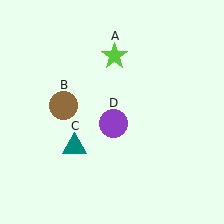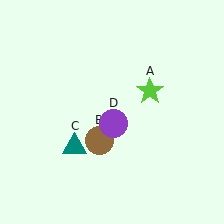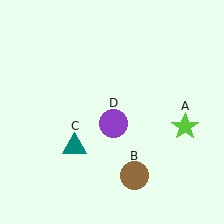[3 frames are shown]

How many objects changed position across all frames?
2 objects changed position: lime star (object A), brown circle (object B).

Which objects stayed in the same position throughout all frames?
Teal triangle (object C) and purple circle (object D) remained stationary.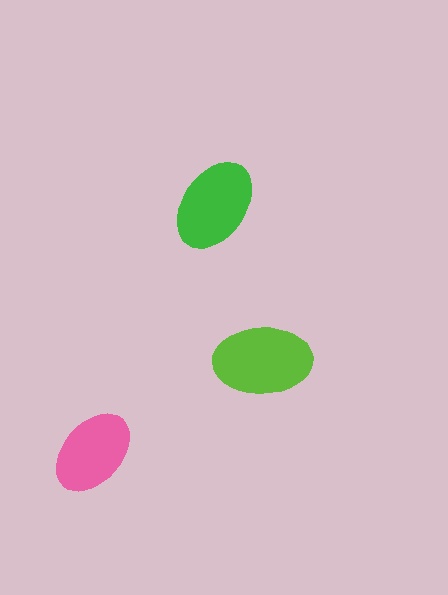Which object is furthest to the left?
The pink ellipse is leftmost.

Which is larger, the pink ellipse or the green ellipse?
The green one.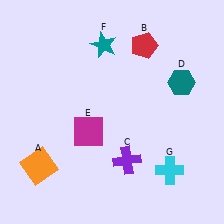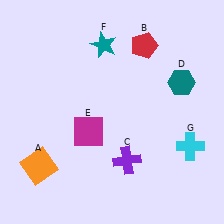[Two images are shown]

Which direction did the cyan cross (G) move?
The cyan cross (G) moved up.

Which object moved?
The cyan cross (G) moved up.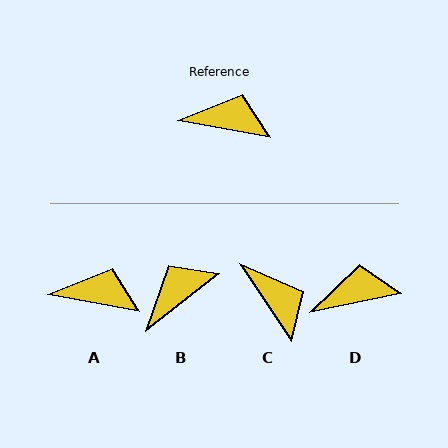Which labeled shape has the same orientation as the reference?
A.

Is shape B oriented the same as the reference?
No, it is off by about 49 degrees.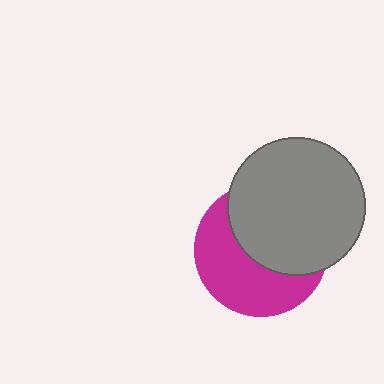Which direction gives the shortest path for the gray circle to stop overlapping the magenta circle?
Moving toward the upper-right gives the shortest separation.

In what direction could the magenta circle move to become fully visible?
The magenta circle could move toward the lower-left. That would shift it out from behind the gray circle entirely.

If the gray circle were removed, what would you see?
You would see the complete magenta circle.